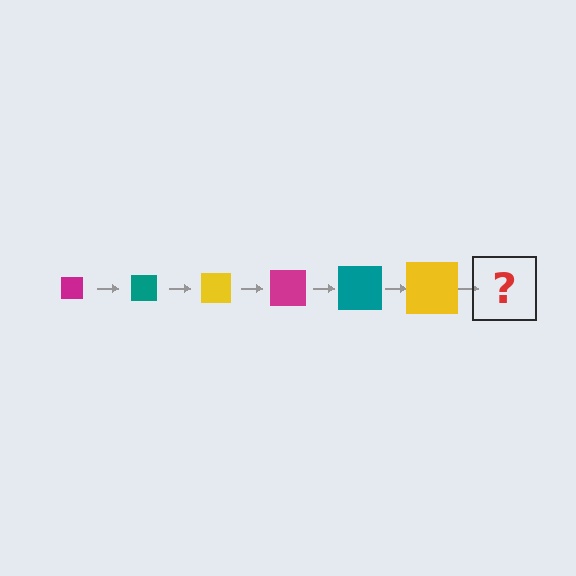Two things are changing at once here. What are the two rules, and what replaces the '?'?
The two rules are that the square grows larger each step and the color cycles through magenta, teal, and yellow. The '?' should be a magenta square, larger than the previous one.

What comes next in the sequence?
The next element should be a magenta square, larger than the previous one.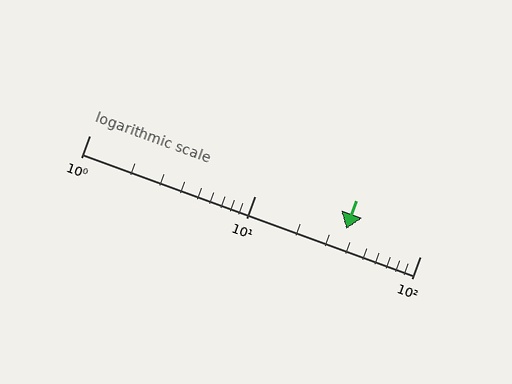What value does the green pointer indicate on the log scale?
The pointer indicates approximately 36.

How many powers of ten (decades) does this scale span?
The scale spans 2 decades, from 1 to 100.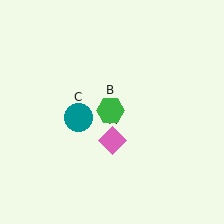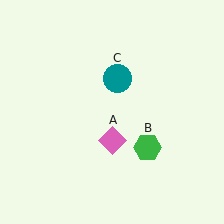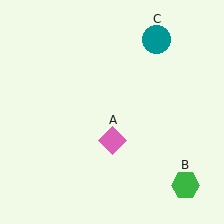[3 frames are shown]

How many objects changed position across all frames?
2 objects changed position: green hexagon (object B), teal circle (object C).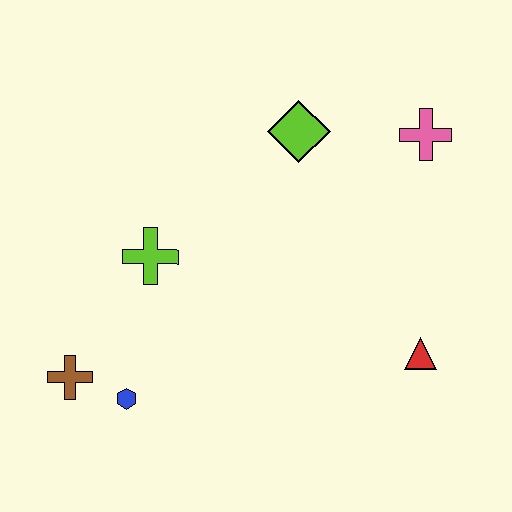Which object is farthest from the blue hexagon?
The pink cross is farthest from the blue hexagon.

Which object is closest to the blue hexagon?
The brown cross is closest to the blue hexagon.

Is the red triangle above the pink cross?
No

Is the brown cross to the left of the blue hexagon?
Yes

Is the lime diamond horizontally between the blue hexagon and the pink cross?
Yes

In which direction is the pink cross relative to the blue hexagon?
The pink cross is to the right of the blue hexagon.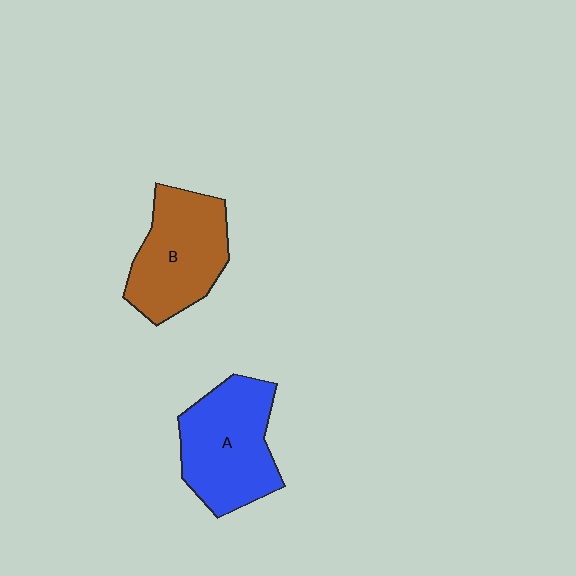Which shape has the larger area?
Shape A (blue).